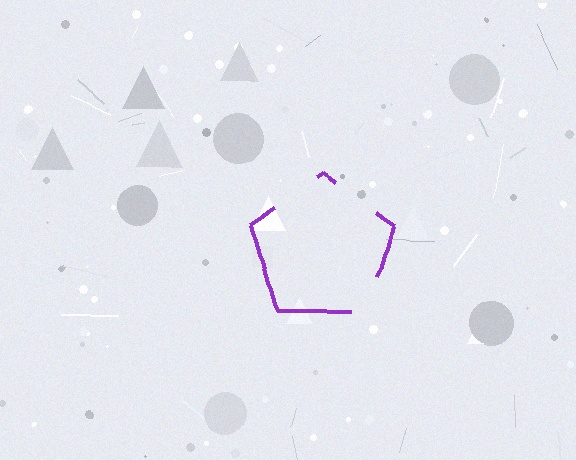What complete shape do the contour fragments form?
The contour fragments form a pentagon.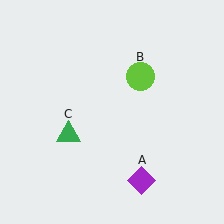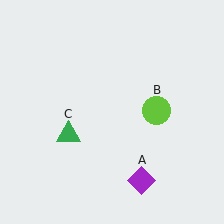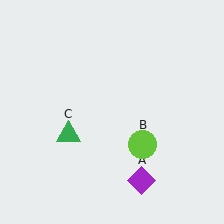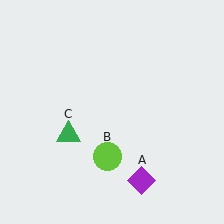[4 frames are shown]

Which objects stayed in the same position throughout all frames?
Purple diamond (object A) and green triangle (object C) remained stationary.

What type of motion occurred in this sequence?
The lime circle (object B) rotated clockwise around the center of the scene.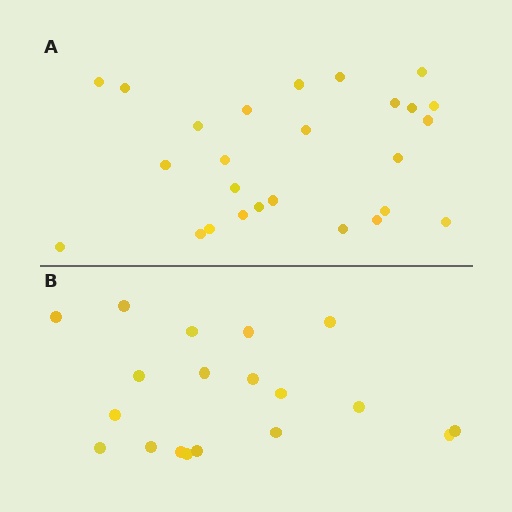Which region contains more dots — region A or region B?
Region A (the top region) has more dots.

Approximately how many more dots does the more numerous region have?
Region A has roughly 8 or so more dots than region B.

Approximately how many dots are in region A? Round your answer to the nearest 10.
About 30 dots. (The exact count is 26, which rounds to 30.)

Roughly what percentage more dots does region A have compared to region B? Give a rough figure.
About 35% more.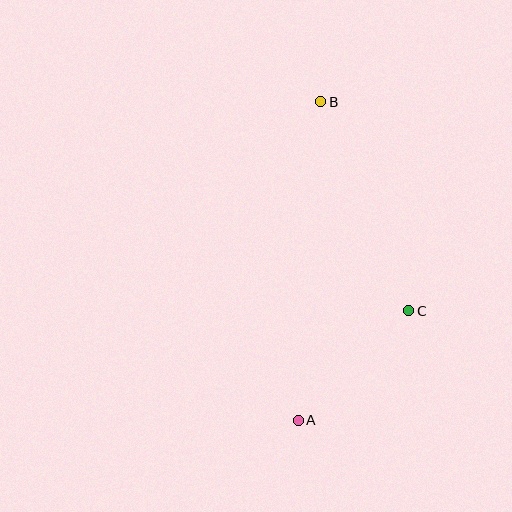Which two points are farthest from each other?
Points A and B are farthest from each other.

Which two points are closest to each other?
Points A and C are closest to each other.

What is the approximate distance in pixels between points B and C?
The distance between B and C is approximately 227 pixels.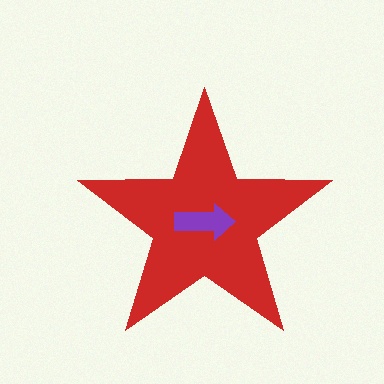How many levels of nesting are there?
2.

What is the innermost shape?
The purple arrow.